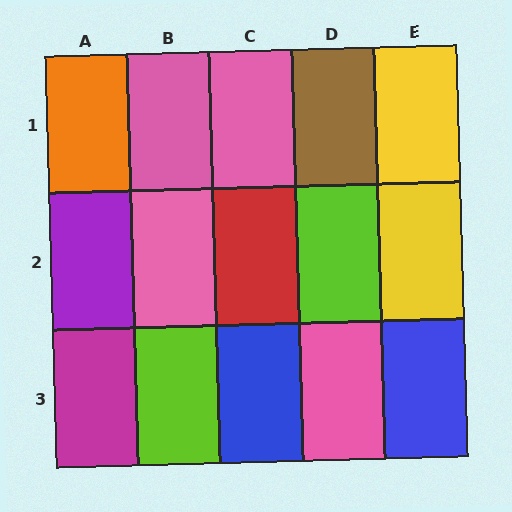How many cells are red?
1 cell is red.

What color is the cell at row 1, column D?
Brown.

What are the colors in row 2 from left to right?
Purple, pink, red, lime, yellow.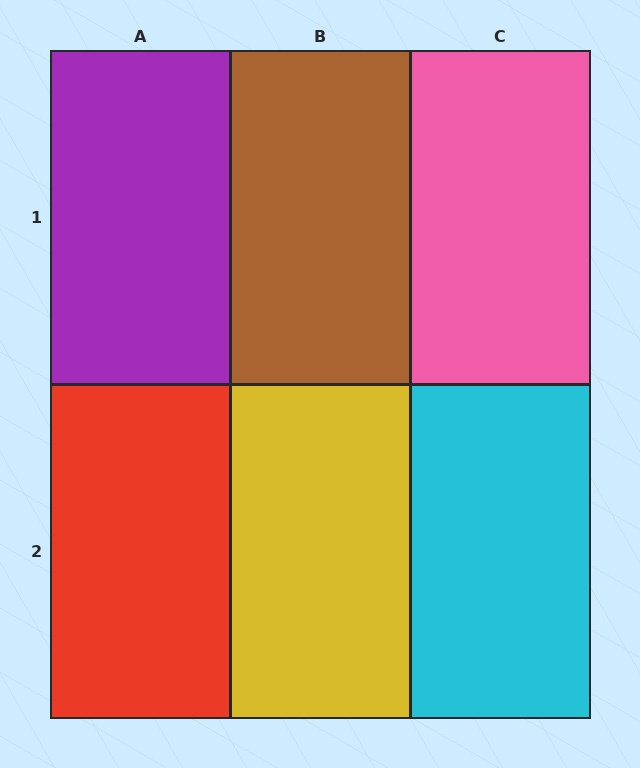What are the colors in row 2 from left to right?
Red, yellow, cyan.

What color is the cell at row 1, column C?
Pink.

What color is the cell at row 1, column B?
Brown.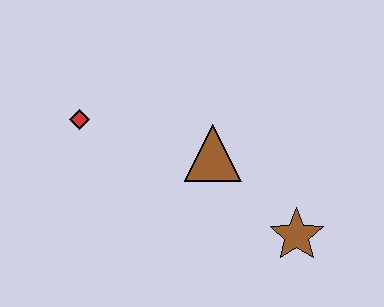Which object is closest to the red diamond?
The brown triangle is closest to the red diamond.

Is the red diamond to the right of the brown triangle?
No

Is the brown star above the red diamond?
No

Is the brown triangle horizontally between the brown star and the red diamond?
Yes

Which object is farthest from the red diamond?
The brown star is farthest from the red diamond.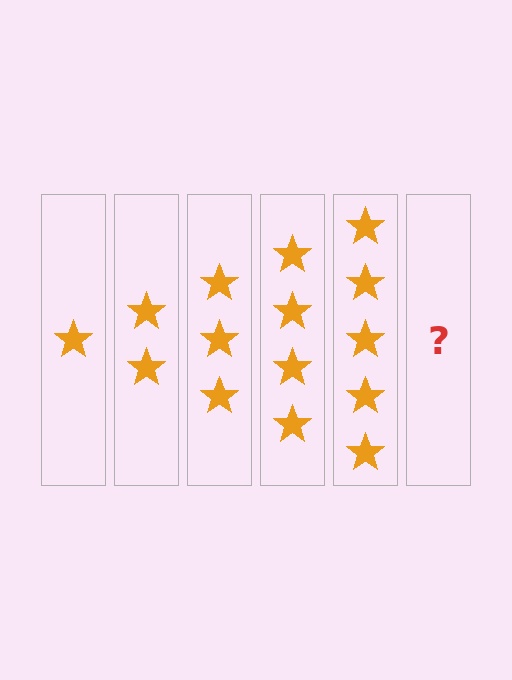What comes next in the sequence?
The next element should be 6 stars.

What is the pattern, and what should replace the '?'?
The pattern is that each step adds one more star. The '?' should be 6 stars.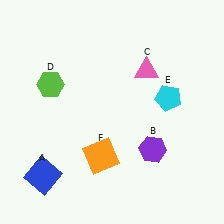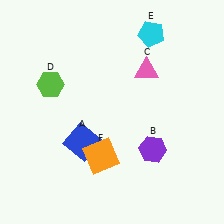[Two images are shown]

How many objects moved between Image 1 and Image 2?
2 objects moved between the two images.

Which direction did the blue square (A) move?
The blue square (A) moved right.